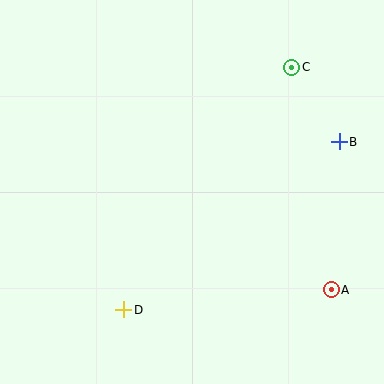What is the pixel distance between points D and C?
The distance between D and C is 295 pixels.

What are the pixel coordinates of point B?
Point B is at (339, 142).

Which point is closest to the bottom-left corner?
Point D is closest to the bottom-left corner.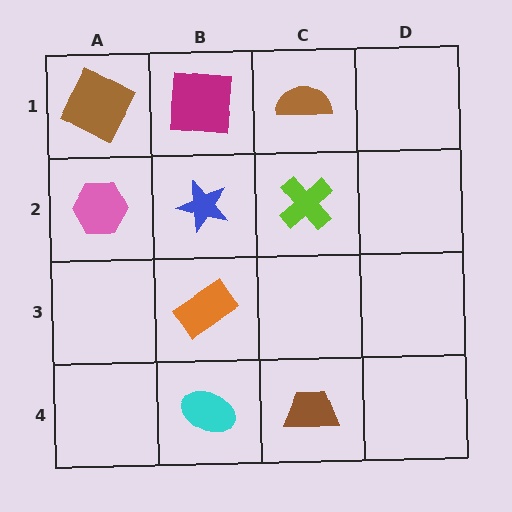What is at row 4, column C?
A brown trapezoid.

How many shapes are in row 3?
1 shape.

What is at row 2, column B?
A blue star.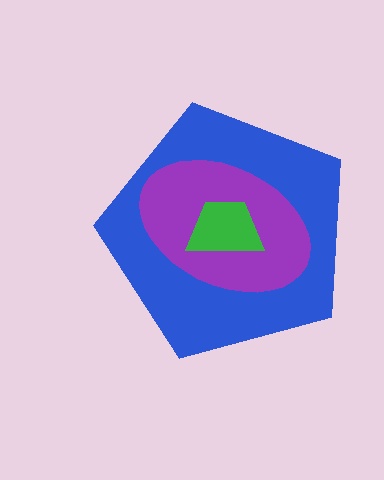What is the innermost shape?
The green trapezoid.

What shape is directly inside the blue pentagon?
The purple ellipse.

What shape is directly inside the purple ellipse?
The green trapezoid.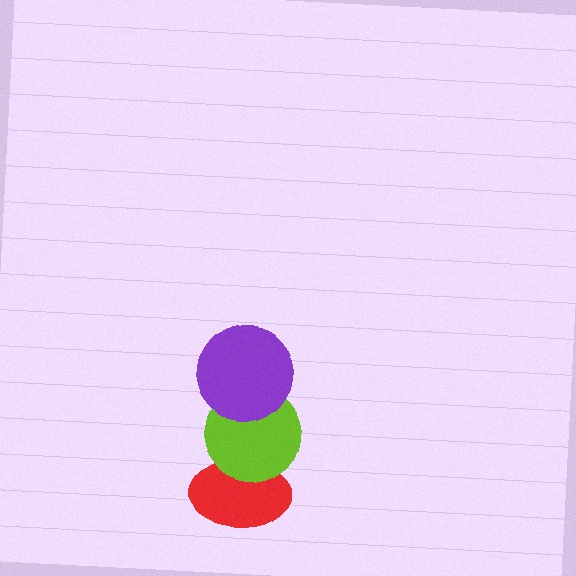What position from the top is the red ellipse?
The red ellipse is 3rd from the top.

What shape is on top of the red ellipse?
The lime circle is on top of the red ellipse.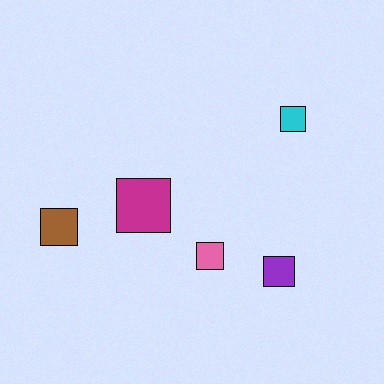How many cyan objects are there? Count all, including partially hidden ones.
There is 1 cyan object.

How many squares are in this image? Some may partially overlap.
There are 5 squares.